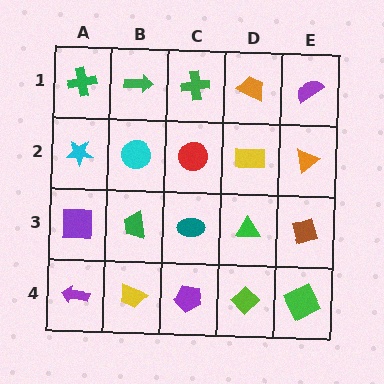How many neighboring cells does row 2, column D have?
4.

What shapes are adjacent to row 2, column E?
A purple semicircle (row 1, column E), a brown diamond (row 3, column E), a yellow rectangle (row 2, column D).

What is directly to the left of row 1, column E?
An orange trapezoid.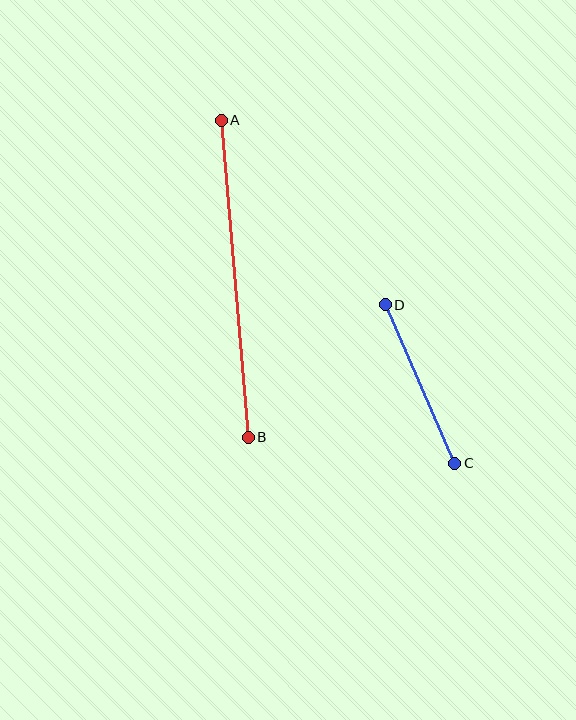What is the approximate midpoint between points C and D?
The midpoint is at approximately (420, 384) pixels.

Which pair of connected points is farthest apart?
Points A and B are farthest apart.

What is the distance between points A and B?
The distance is approximately 318 pixels.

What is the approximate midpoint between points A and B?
The midpoint is at approximately (235, 279) pixels.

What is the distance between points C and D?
The distance is approximately 173 pixels.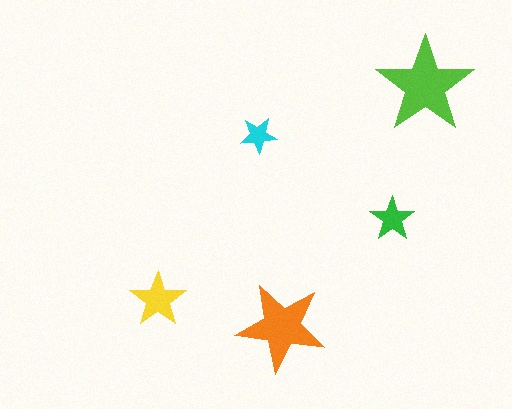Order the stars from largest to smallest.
the lime one, the orange one, the yellow one, the green one, the cyan one.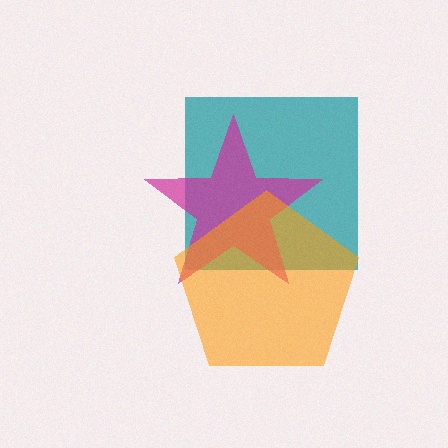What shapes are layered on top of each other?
The layered shapes are: a teal square, a magenta star, an orange pentagon.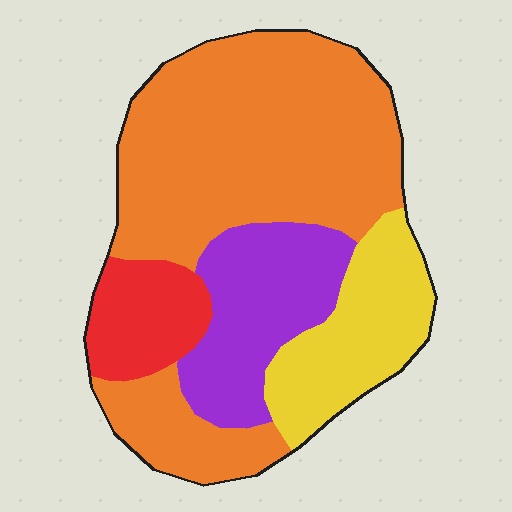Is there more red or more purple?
Purple.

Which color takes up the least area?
Red, at roughly 10%.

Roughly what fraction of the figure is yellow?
Yellow covers 17% of the figure.